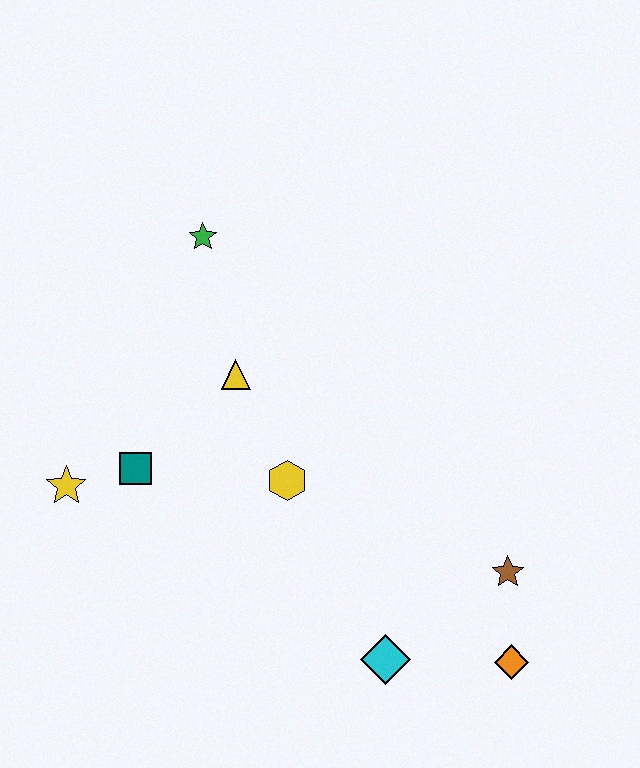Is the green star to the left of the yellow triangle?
Yes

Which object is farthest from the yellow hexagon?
The orange diamond is farthest from the yellow hexagon.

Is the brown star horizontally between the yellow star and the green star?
No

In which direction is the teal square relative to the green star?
The teal square is below the green star.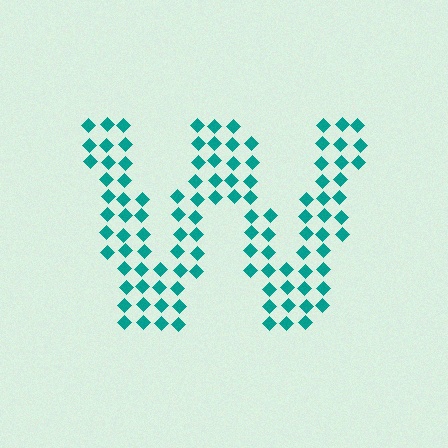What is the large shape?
The large shape is the letter W.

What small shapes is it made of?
It is made of small diamonds.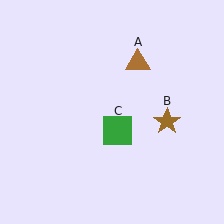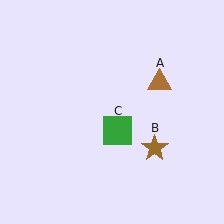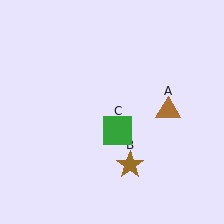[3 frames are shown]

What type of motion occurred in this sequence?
The brown triangle (object A), brown star (object B) rotated clockwise around the center of the scene.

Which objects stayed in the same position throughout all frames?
Green square (object C) remained stationary.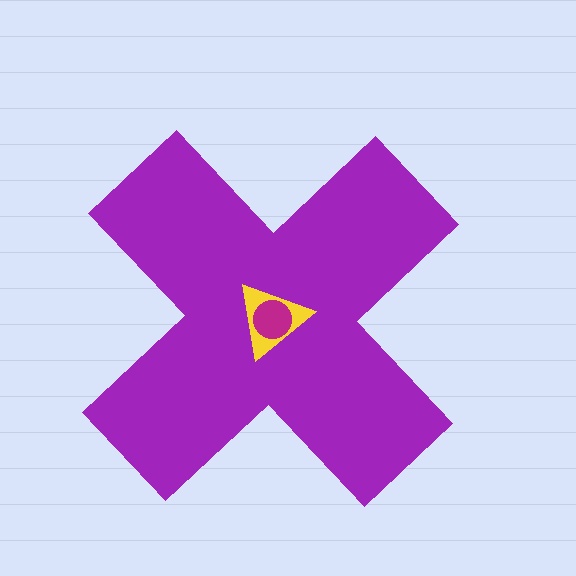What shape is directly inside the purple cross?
The yellow triangle.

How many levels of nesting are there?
3.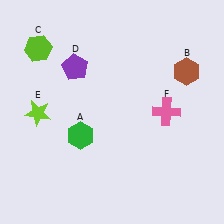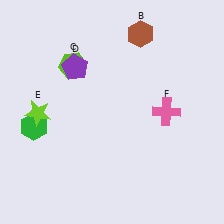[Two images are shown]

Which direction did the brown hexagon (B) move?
The brown hexagon (B) moved left.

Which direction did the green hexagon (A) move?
The green hexagon (A) moved left.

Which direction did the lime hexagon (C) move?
The lime hexagon (C) moved right.